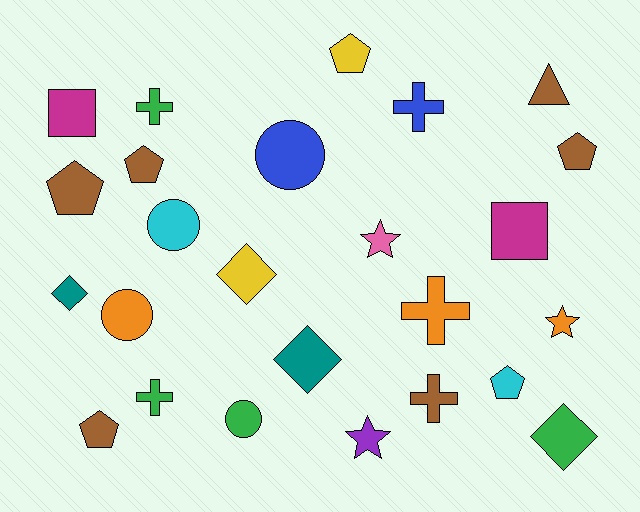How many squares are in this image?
There are 2 squares.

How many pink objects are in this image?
There is 1 pink object.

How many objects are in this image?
There are 25 objects.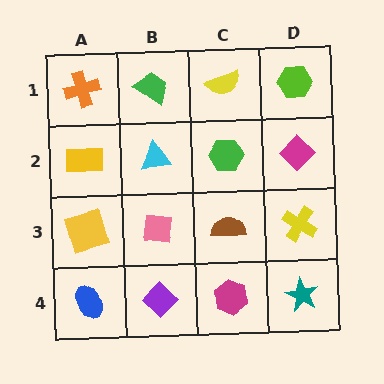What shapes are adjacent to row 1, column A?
A yellow rectangle (row 2, column A), a green trapezoid (row 1, column B).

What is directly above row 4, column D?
A yellow cross.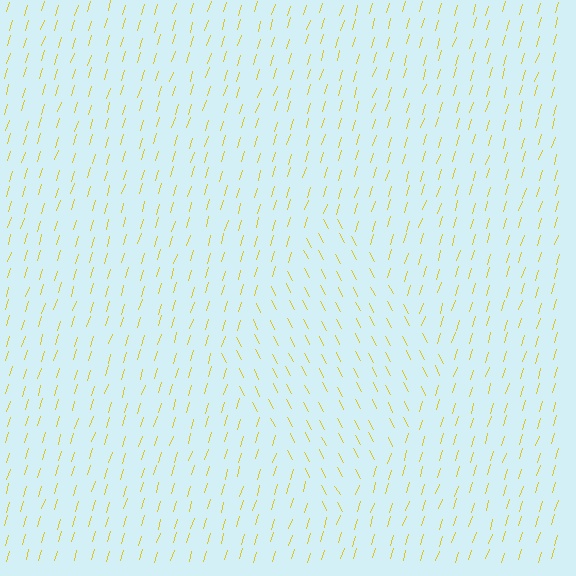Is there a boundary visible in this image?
Yes, there is a texture boundary formed by a change in line orientation.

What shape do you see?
I see a diamond.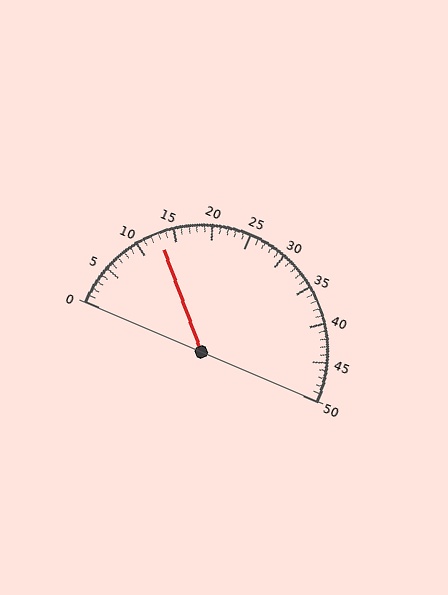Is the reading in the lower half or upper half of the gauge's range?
The reading is in the lower half of the range (0 to 50).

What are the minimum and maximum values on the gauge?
The gauge ranges from 0 to 50.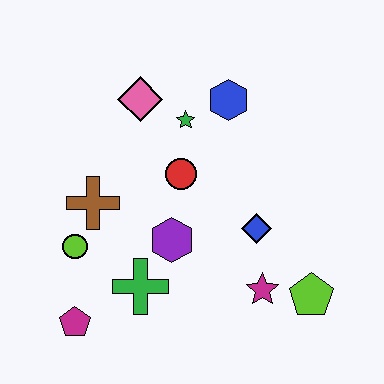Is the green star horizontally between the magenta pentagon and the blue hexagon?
Yes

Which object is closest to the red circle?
The green star is closest to the red circle.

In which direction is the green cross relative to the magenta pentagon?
The green cross is to the right of the magenta pentagon.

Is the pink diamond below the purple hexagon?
No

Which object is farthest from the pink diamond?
The lime pentagon is farthest from the pink diamond.